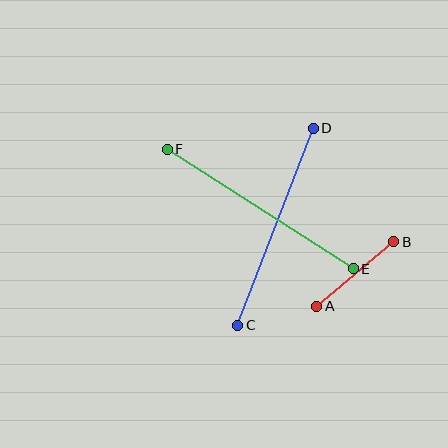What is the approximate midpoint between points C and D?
The midpoint is at approximately (275, 227) pixels.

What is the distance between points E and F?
The distance is approximately 221 pixels.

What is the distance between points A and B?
The distance is approximately 100 pixels.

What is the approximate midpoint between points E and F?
The midpoint is at approximately (260, 209) pixels.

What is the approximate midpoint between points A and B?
The midpoint is at approximately (355, 274) pixels.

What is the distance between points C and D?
The distance is approximately 211 pixels.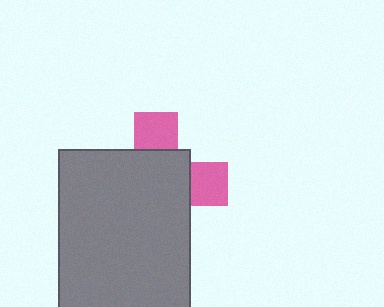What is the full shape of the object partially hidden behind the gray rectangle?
The partially hidden object is a pink cross.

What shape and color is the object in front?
The object in front is a gray rectangle.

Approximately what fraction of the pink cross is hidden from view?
Roughly 69% of the pink cross is hidden behind the gray rectangle.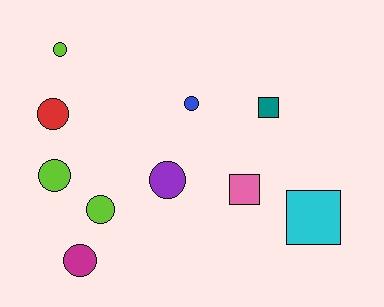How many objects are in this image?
There are 10 objects.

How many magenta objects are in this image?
There is 1 magenta object.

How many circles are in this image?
There are 7 circles.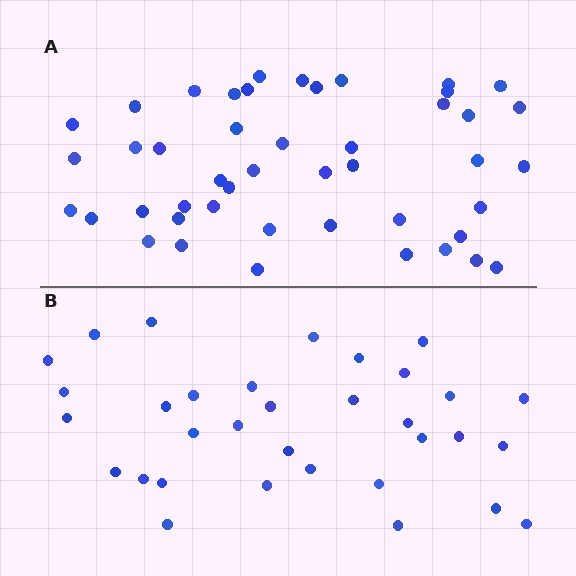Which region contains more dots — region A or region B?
Region A (the top region) has more dots.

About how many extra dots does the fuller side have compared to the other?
Region A has approximately 15 more dots than region B.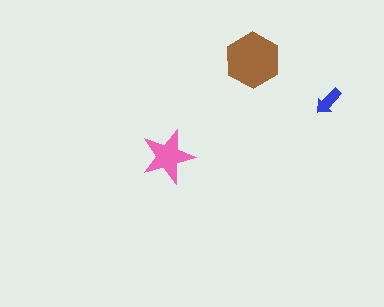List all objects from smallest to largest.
The blue arrow, the pink star, the brown hexagon.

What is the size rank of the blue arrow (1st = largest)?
3rd.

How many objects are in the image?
There are 3 objects in the image.